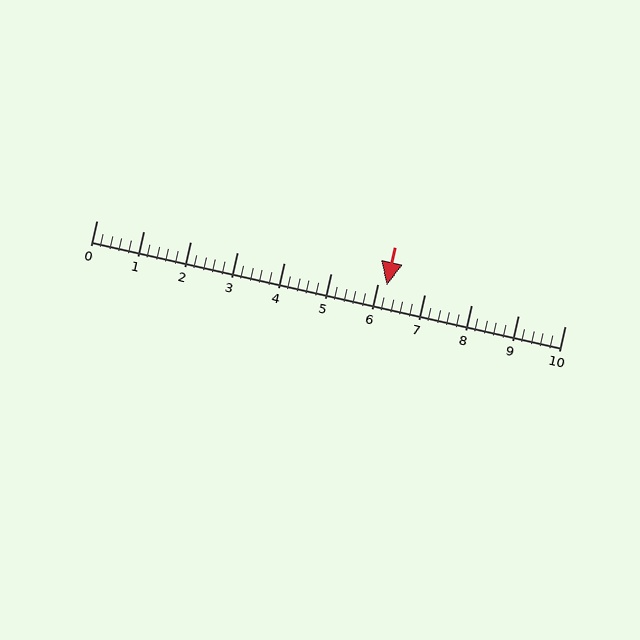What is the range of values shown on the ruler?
The ruler shows values from 0 to 10.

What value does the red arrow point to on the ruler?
The red arrow points to approximately 6.2.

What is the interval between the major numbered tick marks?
The major tick marks are spaced 1 units apart.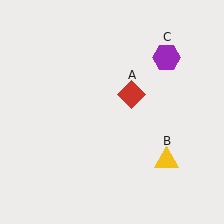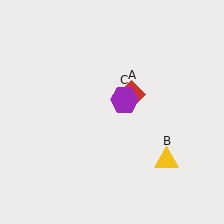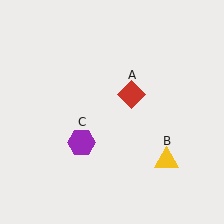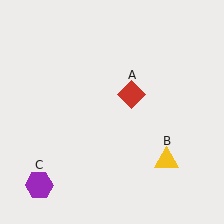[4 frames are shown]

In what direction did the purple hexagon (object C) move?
The purple hexagon (object C) moved down and to the left.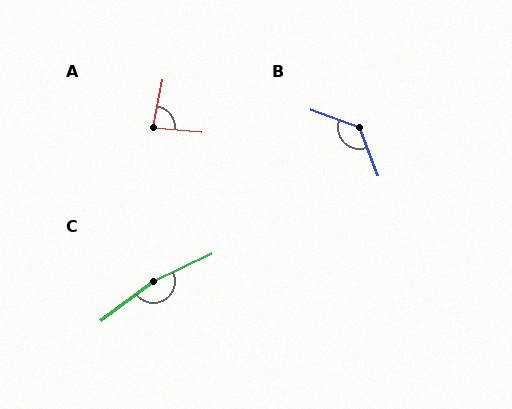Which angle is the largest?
C, at approximately 170 degrees.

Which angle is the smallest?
A, at approximately 83 degrees.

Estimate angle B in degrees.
Approximately 130 degrees.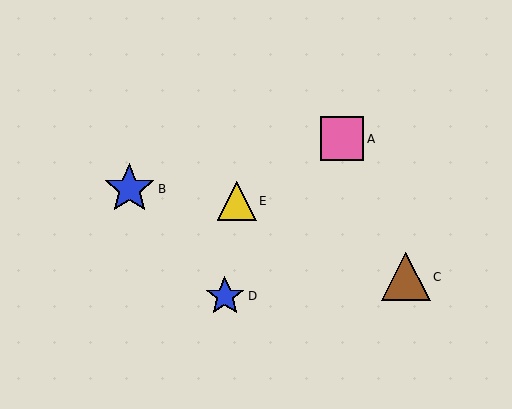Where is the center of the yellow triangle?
The center of the yellow triangle is at (237, 201).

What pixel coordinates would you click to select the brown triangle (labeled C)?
Click at (406, 277) to select the brown triangle C.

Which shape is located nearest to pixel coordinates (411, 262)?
The brown triangle (labeled C) at (406, 277) is nearest to that location.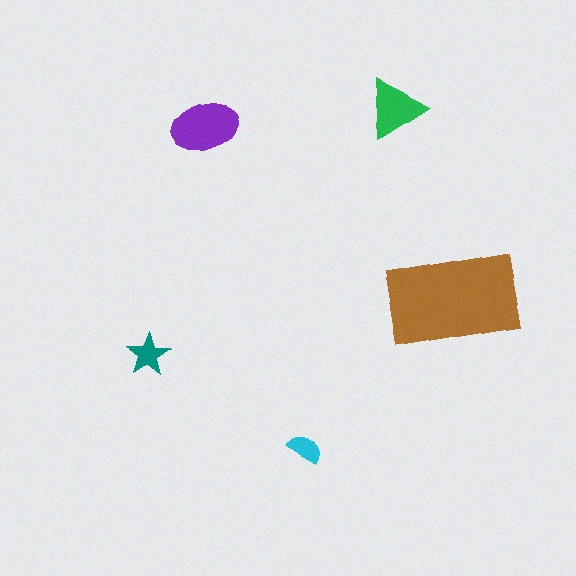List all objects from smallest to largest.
The cyan semicircle, the teal star, the green triangle, the purple ellipse, the brown rectangle.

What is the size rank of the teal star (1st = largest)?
4th.